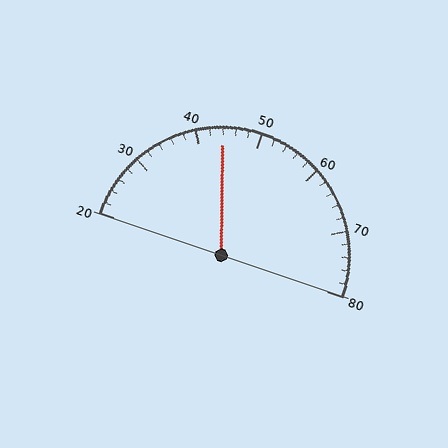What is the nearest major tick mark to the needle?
The nearest major tick mark is 40.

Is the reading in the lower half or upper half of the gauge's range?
The reading is in the lower half of the range (20 to 80).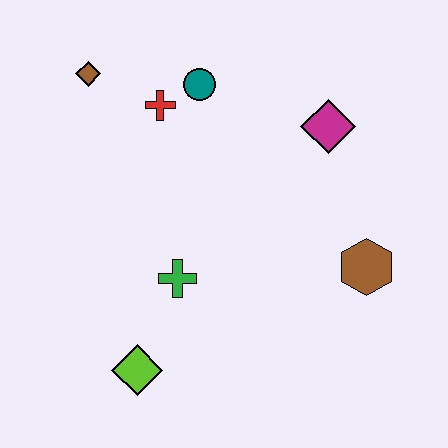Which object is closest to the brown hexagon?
The magenta diamond is closest to the brown hexagon.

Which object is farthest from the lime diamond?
The magenta diamond is farthest from the lime diamond.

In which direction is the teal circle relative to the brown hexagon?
The teal circle is above the brown hexagon.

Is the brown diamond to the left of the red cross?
Yes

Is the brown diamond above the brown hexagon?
Yes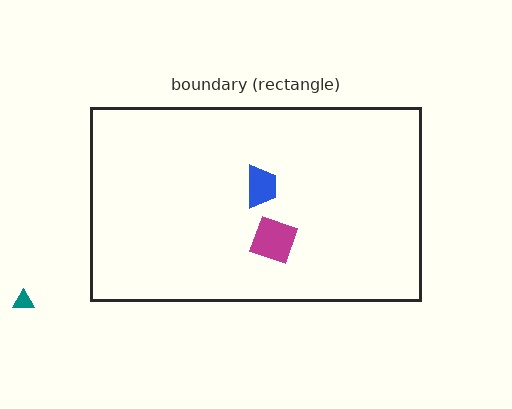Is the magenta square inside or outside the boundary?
Inside.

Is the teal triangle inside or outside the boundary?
Outside.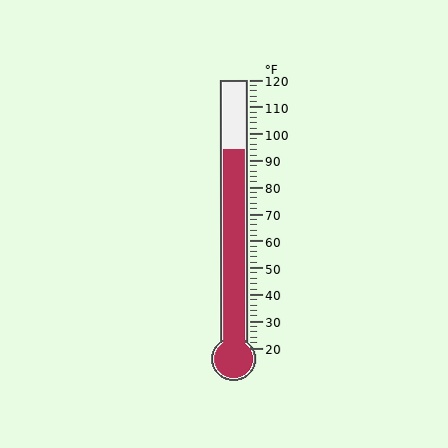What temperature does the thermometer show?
The thermometer shows approximately 94°F.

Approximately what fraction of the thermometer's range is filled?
The thermometer is filled to approximately 75% of its range.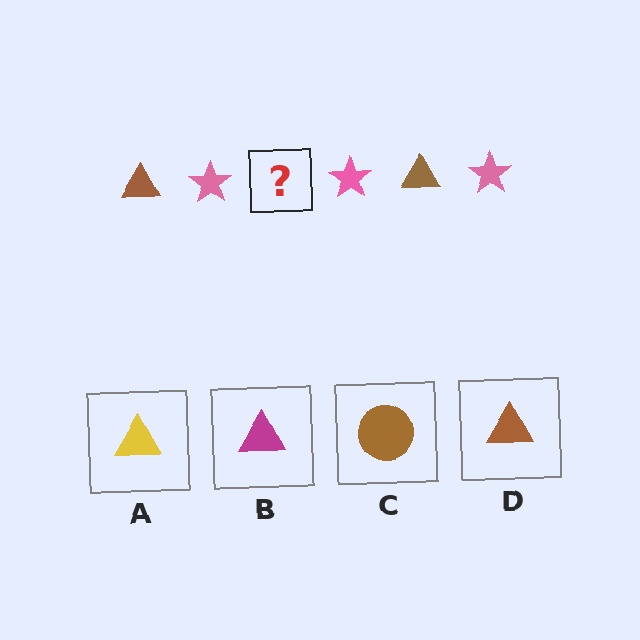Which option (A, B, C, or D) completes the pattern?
D.